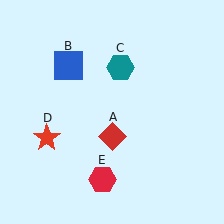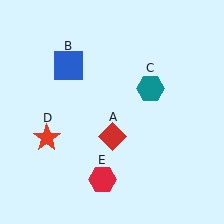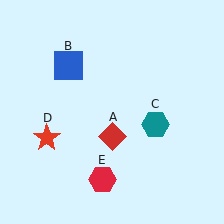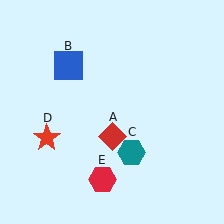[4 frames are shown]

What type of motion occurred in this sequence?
The teal hexagon (object C) rotated clockwise around the center of the scene.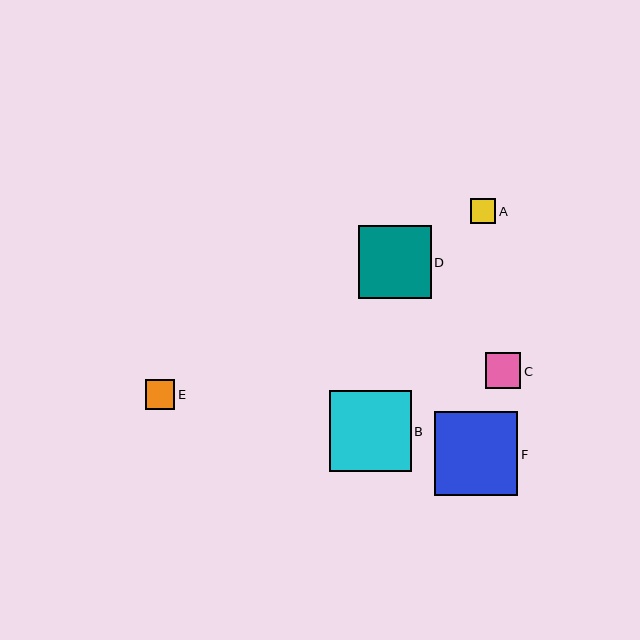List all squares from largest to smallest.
From largest to smallest: F, B, D, C, E, A.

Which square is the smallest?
Square A is the smallest with a size of approximately 26 pixels.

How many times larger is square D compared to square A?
Square D is approximately 2.8 times the size of square A.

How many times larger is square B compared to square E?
Square B is approximately 2.7 times the size of square E.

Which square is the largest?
Square F is the largest with a size of approximately 84 pixels.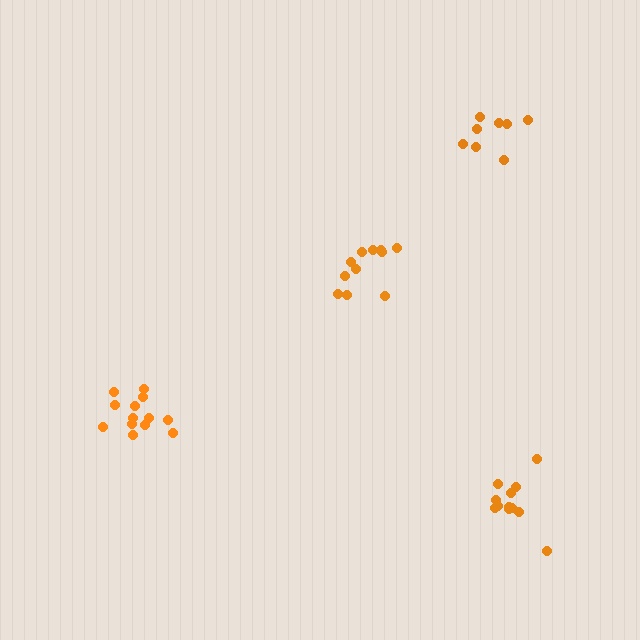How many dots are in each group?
Group 1: 11 dots, Group 2: 8 dots, Group 3: 12 dots, Group 4: 13 dots (44 total).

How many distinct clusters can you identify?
There are 4 distinct clusters.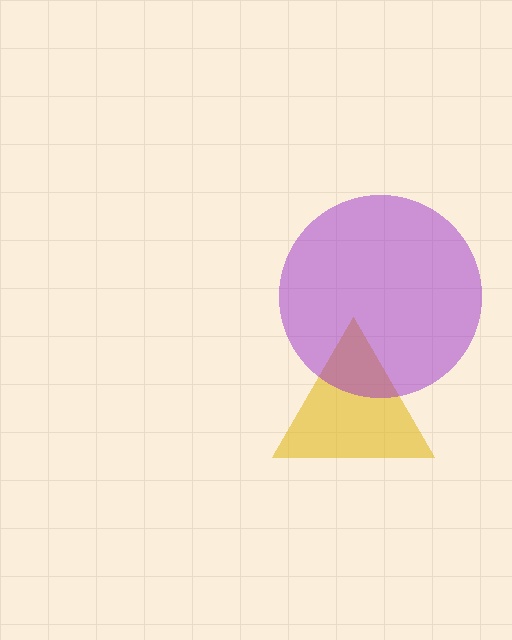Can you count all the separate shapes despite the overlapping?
Yes, there are 2 separate shapes.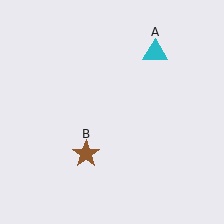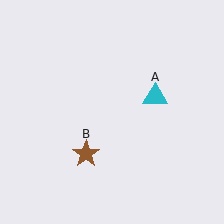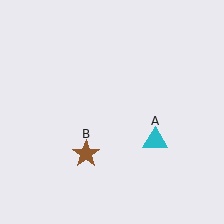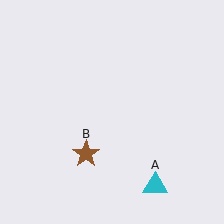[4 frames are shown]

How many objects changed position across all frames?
1 object changed position: cyan triangle (object A).